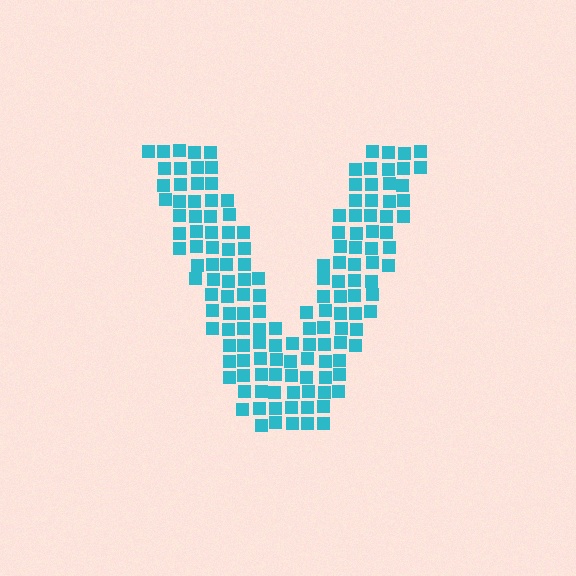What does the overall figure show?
The overall figure shows the letter V.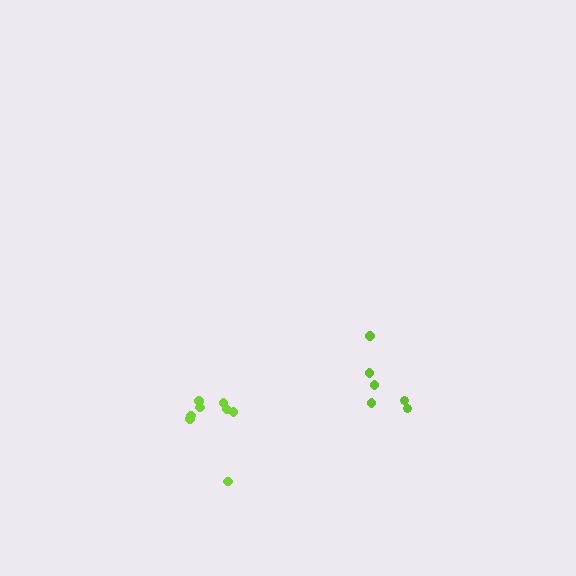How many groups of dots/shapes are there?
There are 2 groups.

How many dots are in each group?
Group 1: 6 dots, Group 2: 8 dots (14 total).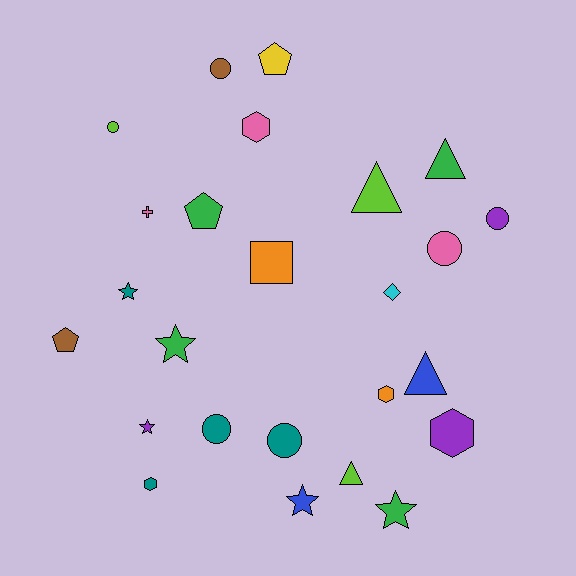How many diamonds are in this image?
There is 1 diamond.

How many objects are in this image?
There are 25 objects.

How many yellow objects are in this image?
There is 1 yellow object.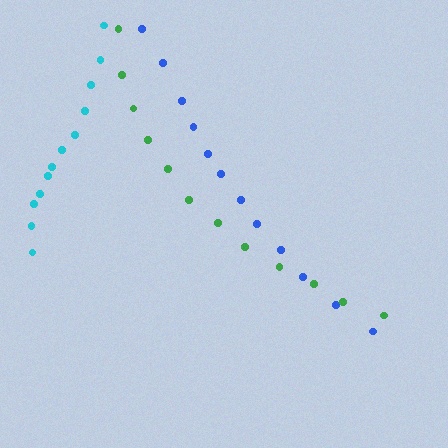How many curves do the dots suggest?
There are 3 distinct paths.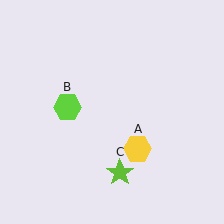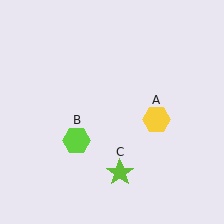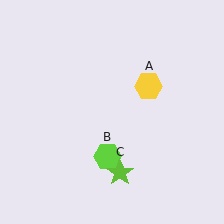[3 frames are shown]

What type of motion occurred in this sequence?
The yellow hexagon (object A), lime hexagon (object B) rotated counterclockwise around the center of the scene.